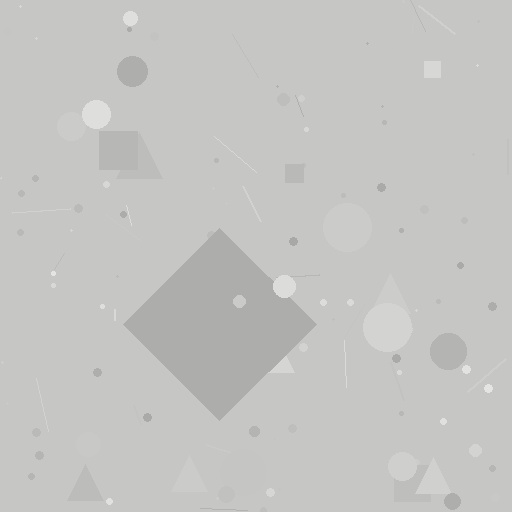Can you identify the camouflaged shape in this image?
The camouflaged shape is a diamond.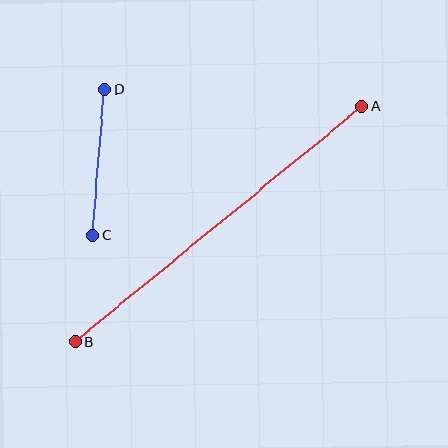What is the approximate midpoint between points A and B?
The midpoint is at approximately (218, 224) pixels.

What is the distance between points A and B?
The distance is approximately 371 pixels.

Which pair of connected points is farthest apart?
Points A and B are farthest apart.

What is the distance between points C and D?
The distance is approximately 146 pixels.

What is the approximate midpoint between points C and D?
The midpoint is at approximately (99, 162) pixels.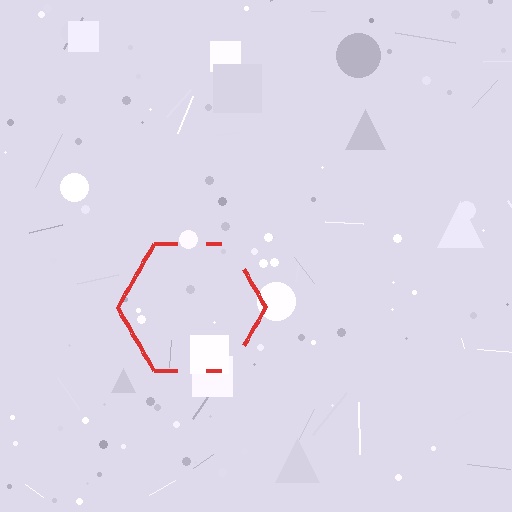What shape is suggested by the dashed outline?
The dashed outline suggests a hexagon.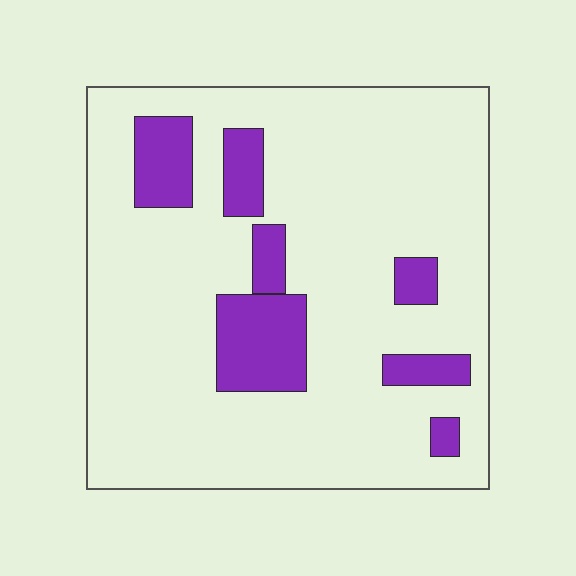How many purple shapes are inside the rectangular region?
7.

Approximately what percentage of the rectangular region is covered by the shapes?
Approximately 15%.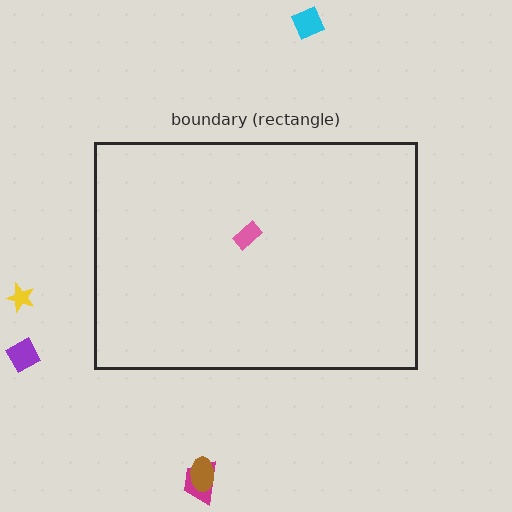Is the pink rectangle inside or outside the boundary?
Inside.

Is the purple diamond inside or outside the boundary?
Outside.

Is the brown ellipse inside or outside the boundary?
Outside.